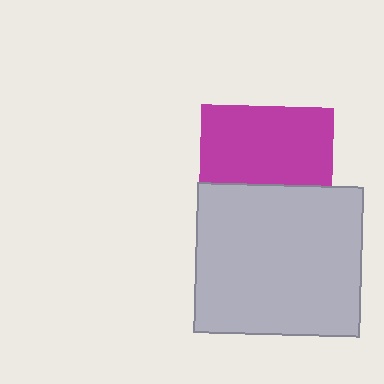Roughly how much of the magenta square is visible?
About half of it is visible (roughly 58%).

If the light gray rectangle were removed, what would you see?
You would see the complete magenta square.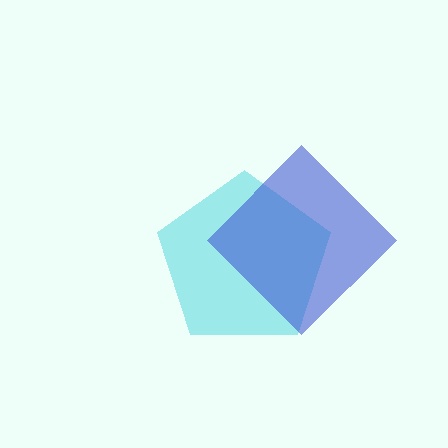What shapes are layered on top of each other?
The layered shapes are: a cyan pentagon, a blue diamond.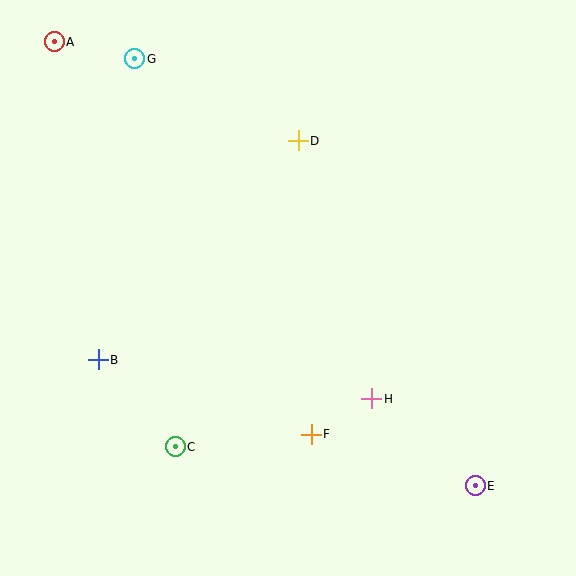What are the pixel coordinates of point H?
Point H is at (372, 399).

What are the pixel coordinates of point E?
Point E is at (475, 486).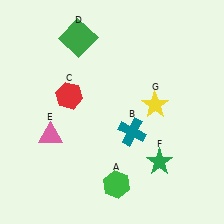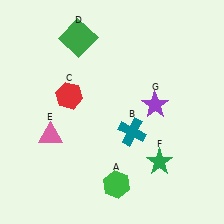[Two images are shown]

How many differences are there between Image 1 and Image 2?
There is 1 difference between the two images.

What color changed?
The star (G) changed from yellow in Image 1 to purple in Image 2.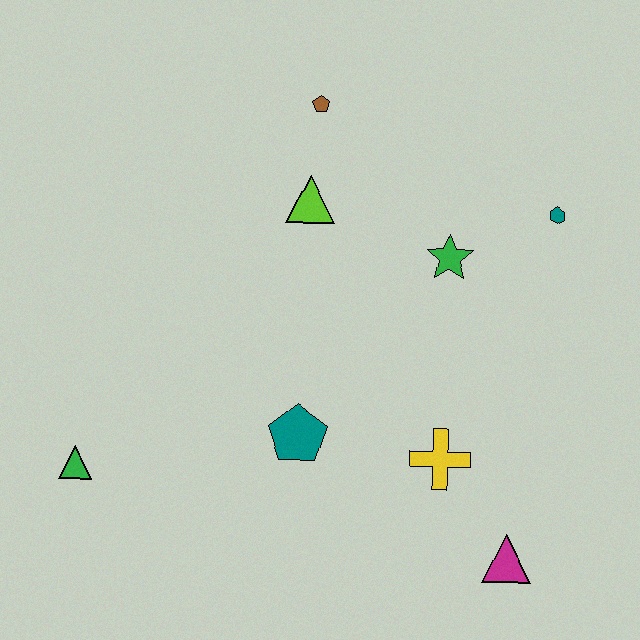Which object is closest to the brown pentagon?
The lime triangle is closest to the brown pentagon.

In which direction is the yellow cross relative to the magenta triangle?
The yellow cross is above the magenta triangle.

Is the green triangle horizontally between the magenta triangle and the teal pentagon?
No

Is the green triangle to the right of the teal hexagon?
No